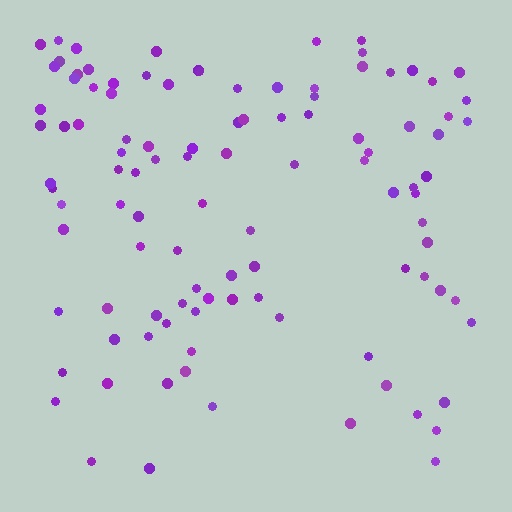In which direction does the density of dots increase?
From bottom to top, with the top side densest.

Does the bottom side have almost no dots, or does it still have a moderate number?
Still a moderate number, just noticeably fewer than the top.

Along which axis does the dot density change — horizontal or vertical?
Vertical.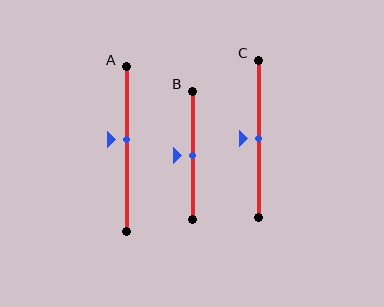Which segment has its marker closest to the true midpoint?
Segment B has its marker closest to the true midpoint.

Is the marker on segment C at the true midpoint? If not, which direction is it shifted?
Yes, the marker on segment C is at the true midpoint.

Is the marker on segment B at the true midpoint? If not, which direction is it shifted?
Yes, the marker on segment B is at the true midpoint.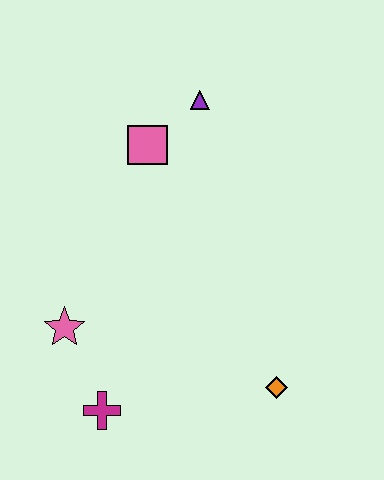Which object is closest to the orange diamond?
The magenta cross is closest to the orange diamond.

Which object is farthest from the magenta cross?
The purple triangle is farthest from the magenta cross.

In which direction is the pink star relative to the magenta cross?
The pink star is above the magenta cross.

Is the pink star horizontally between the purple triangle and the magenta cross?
No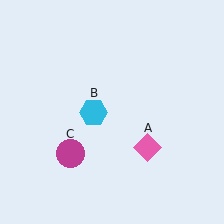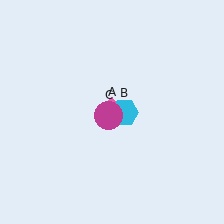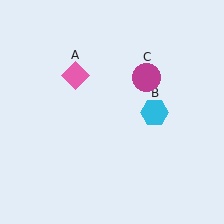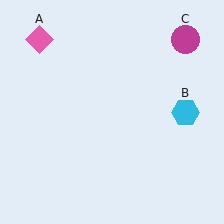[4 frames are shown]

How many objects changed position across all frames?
3 objects changed position: pink diamond (object A), cyan hexagon (object B), magenta circle (object C).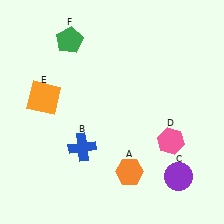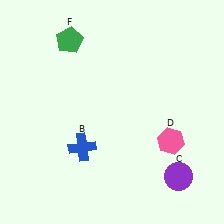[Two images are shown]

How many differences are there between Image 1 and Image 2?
There are 2 differences between the two images.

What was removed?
The orange hexagon (A), the orange square (E) were removed in Image 2.